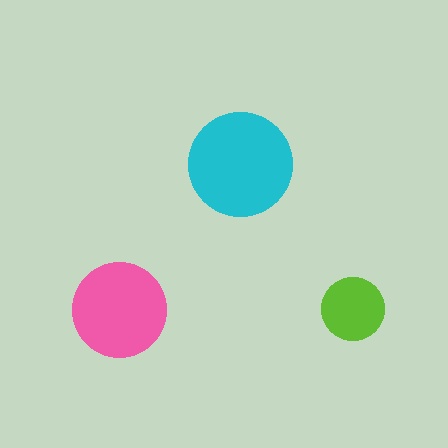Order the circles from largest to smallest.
the cyan one, the pink one, the lime one.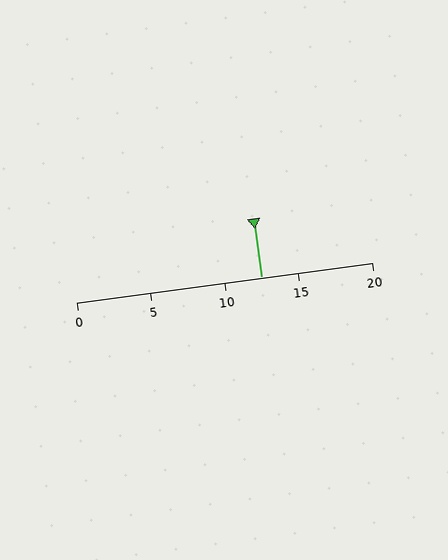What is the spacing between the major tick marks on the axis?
The major ticks are spaced 5 apart.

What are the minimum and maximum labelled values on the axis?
The axis runs from 0 to 20.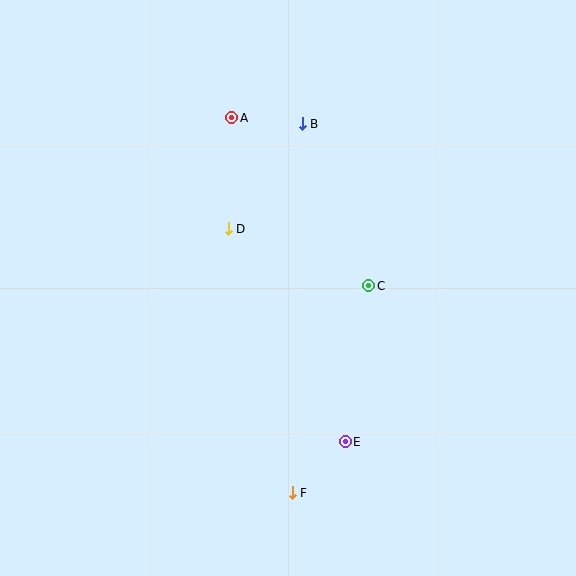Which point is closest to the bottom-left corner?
Point F is closest to the bottom-left corner.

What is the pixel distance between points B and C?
The distance between B and C is 175 pixels.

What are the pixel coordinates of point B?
Point B is at (302, 124).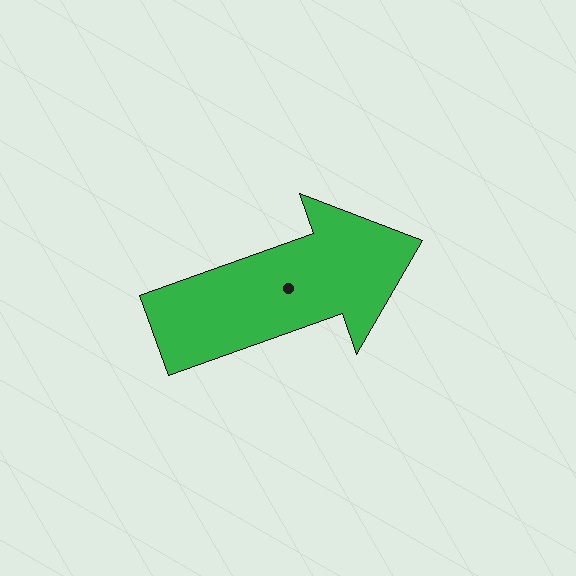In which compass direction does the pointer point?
East.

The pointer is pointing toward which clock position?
Roughly 2 o'clock.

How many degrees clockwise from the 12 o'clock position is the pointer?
Approximately 71 degrees.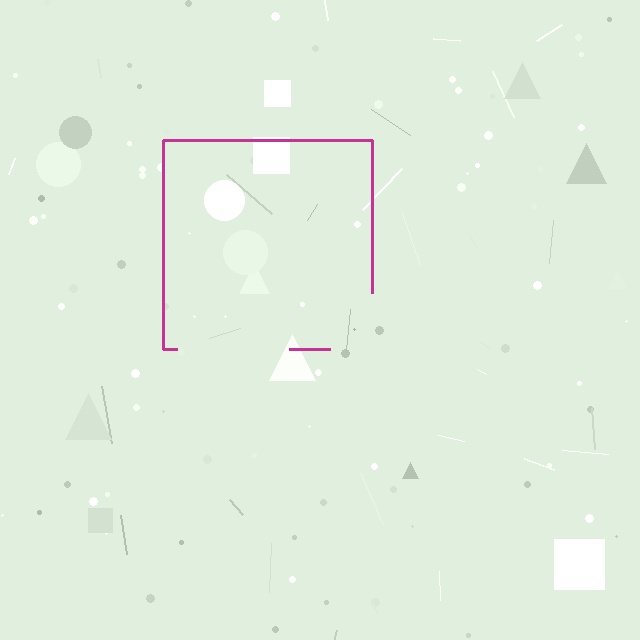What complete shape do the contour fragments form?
The contour fragments form a square.